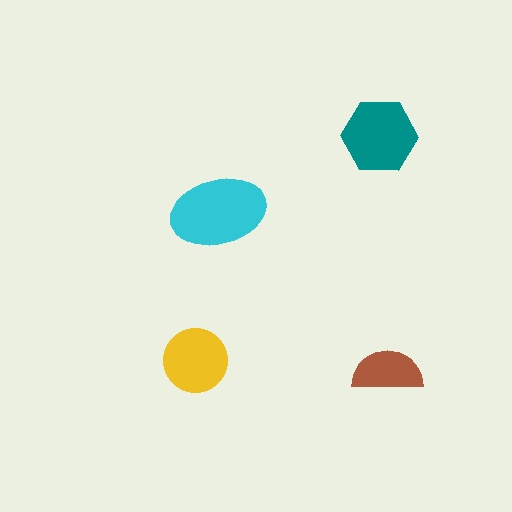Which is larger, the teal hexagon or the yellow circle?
The teal hexagon.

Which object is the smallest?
The brown semicircle.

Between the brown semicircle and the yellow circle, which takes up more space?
The yellow circle.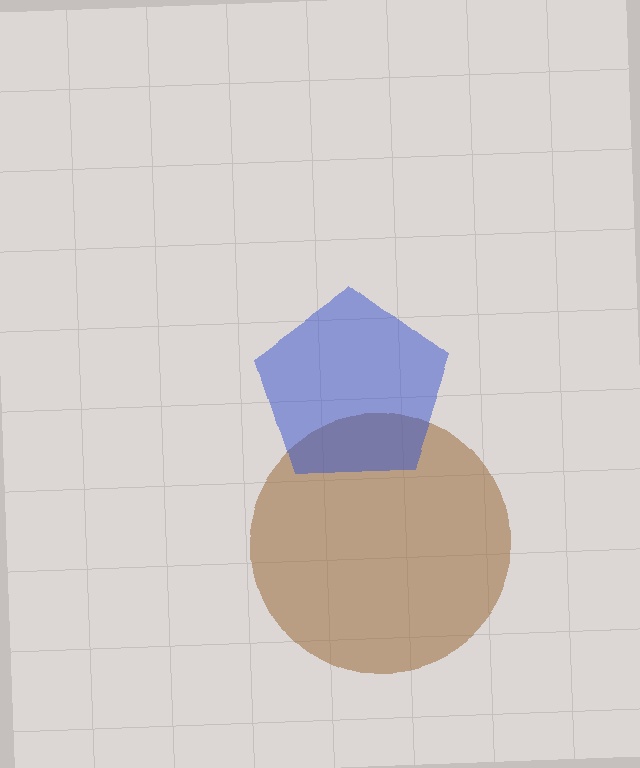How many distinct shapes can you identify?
There are 2 distinct shapes: a brown circle, a blue pentagon.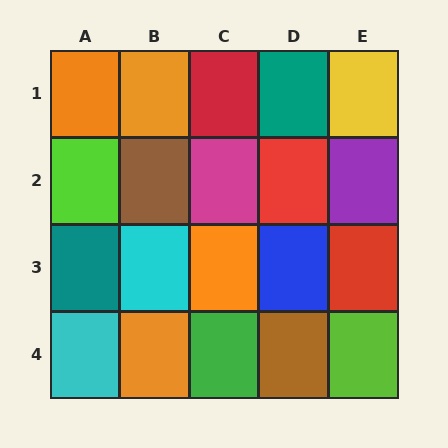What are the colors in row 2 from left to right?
Lime, brown, magenta, red, purple.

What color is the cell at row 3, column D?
Blue.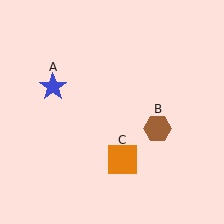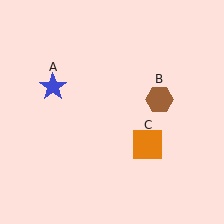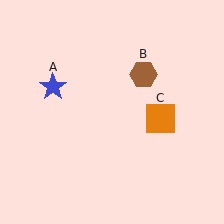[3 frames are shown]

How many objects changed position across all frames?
2 objects changed position: brown hexagon (object B), orange square (object C).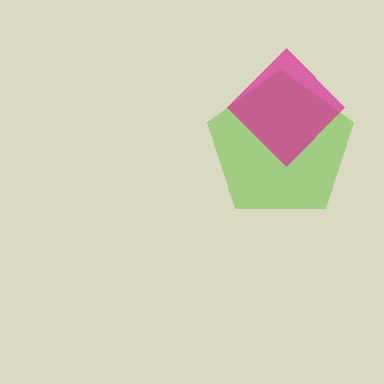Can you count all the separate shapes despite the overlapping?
Yes, there are 2 separate shapes.